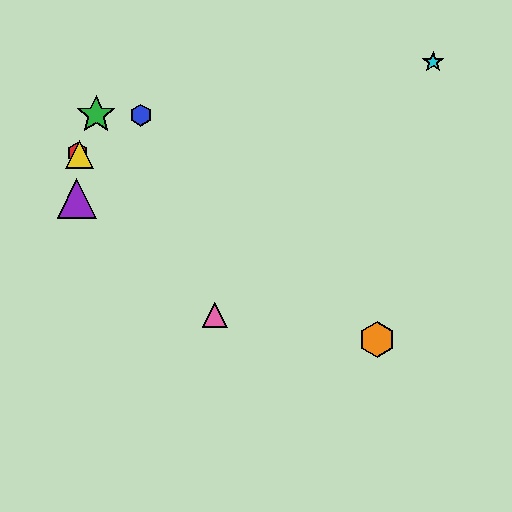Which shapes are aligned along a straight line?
The red hexagon, the yellow triangle, the orange hexagon are aligned along a straight line.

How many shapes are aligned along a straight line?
3 shapes (the red hexagon, the yellow triangle, the orange hexagon) are aligned along a straight line.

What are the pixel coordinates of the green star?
The green star is at (96, 115).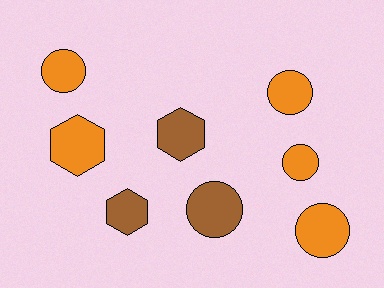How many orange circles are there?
There are 4 orange circles.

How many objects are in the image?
There are 8 objects.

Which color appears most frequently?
Orange, with 5 objects.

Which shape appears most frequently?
Circle, with 5 objects.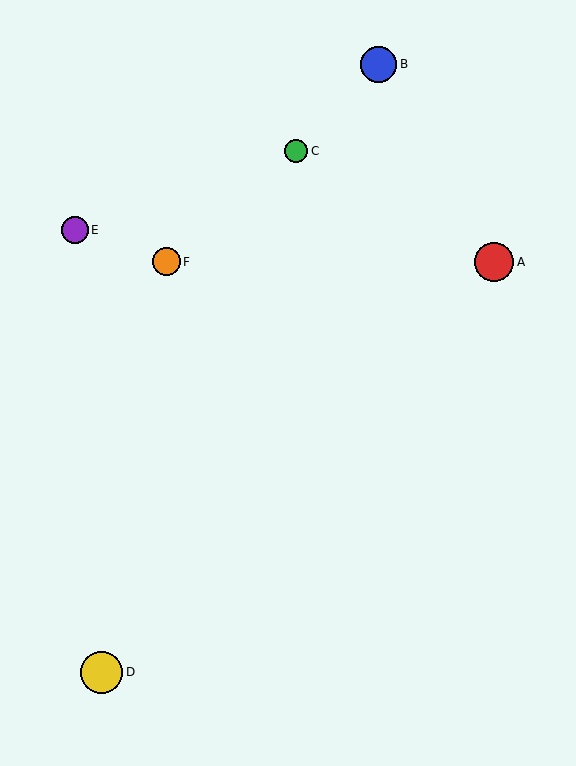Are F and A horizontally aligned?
Yes, both are at y≈262.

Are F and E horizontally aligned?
No, F is at y≈262 and E is at y≈230.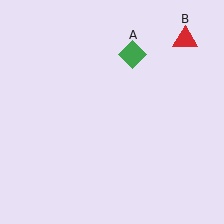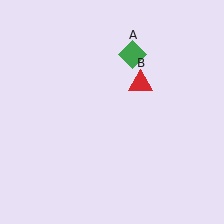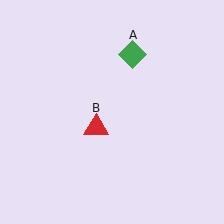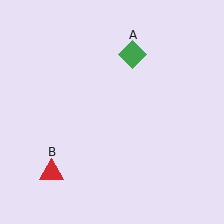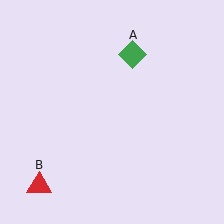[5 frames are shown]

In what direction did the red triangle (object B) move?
The red triangle (object B) moved down and to the left.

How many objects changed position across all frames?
1 object changed position: red triangle (object B).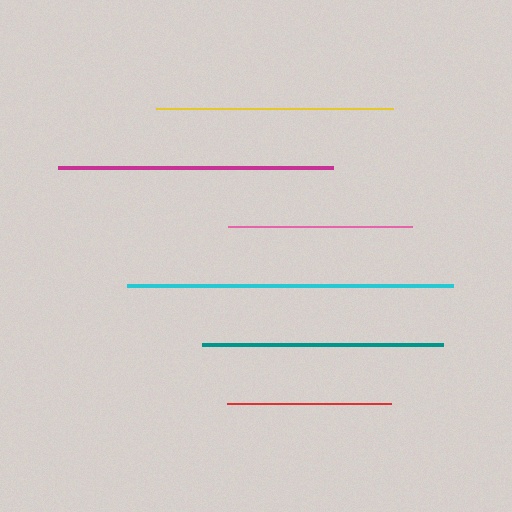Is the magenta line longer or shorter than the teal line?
The magenta line is longer than the teal line.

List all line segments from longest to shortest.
From longest to shortest: cyan, magenta, teal, yellow, pink, red.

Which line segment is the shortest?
The red line is the shortest at approximately 164 pixels.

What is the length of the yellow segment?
The yellow segment is approximately 237 pixels long.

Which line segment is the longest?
The cyan line is the longest at approximately 325 pixels.